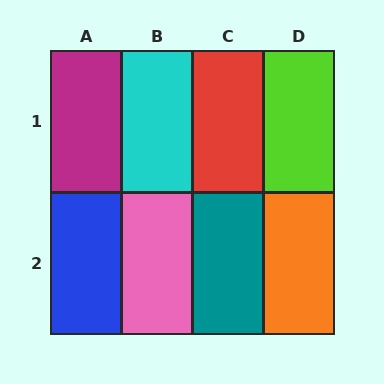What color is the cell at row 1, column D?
Lime.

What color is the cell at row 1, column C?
Red.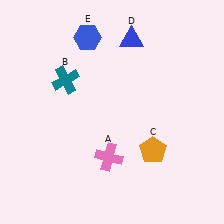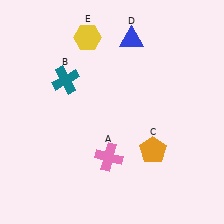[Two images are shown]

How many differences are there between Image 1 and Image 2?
There is 1 difference between the two images.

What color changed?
The hexagon (E) changed from blue in Image 1 to yellow in Image 2.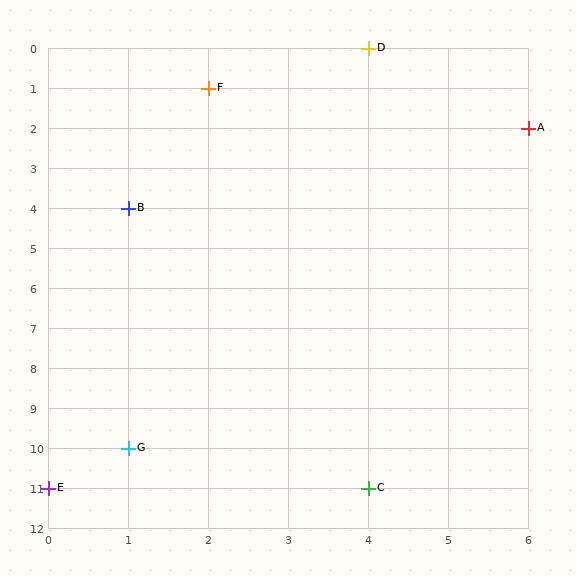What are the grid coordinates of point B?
Point B is at grid coordinates (1, 4).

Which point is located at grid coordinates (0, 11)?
Point E is at (0, 11).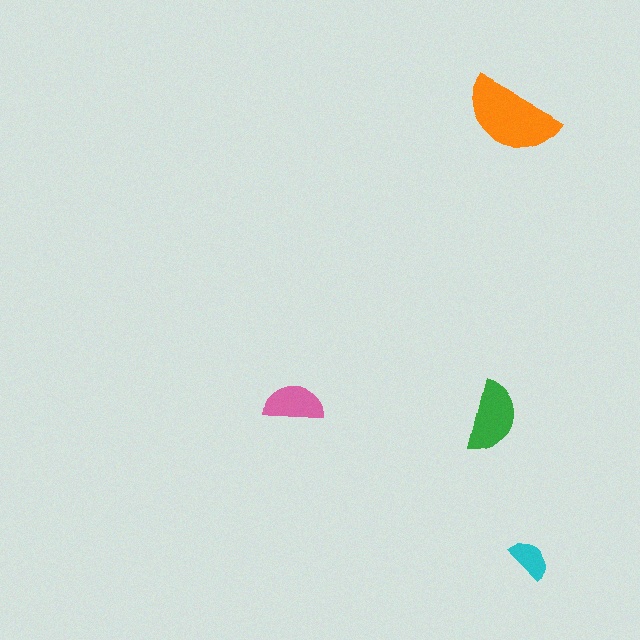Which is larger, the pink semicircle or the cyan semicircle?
The pink one.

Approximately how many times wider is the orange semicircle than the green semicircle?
About 1.5 times wider.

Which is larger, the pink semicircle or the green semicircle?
The green one.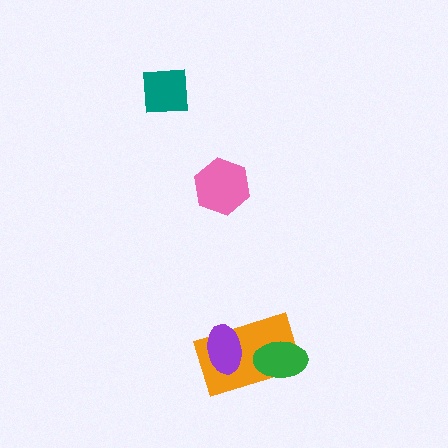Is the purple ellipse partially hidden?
No, no other shape covers it.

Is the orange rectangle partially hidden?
Yes, it is partially covered by another shape.